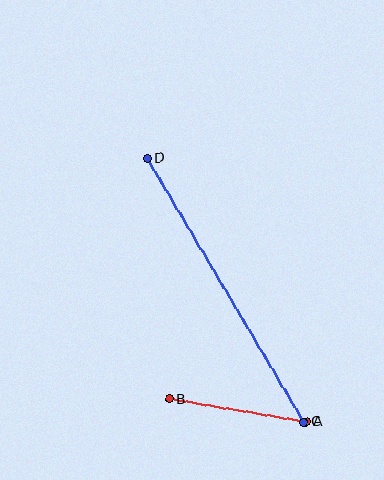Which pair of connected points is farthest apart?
Points C and D are farthest apart.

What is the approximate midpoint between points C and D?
The midpoint is at approximately (225, 290) pixels.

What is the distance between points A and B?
The distance is approximately 139 pixels.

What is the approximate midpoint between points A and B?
The midpoint is at approximately (238, 410) pixels.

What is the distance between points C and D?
The distance is approximately 307 pixels.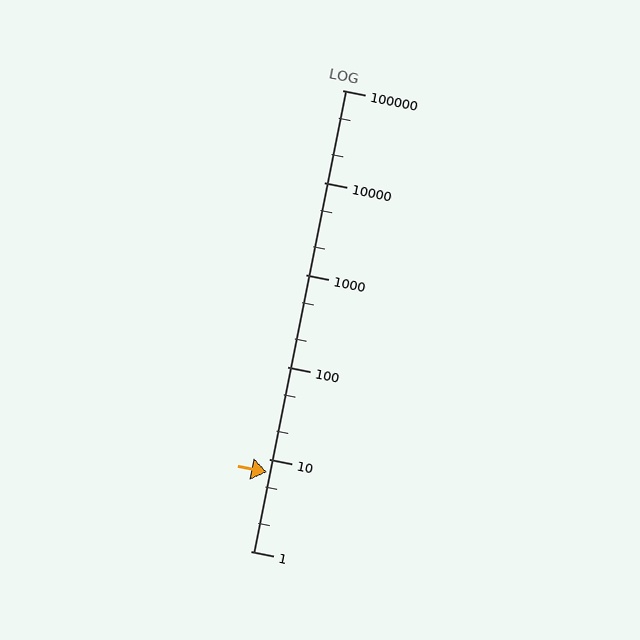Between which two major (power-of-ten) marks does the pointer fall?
The pointer is between 1 and 10.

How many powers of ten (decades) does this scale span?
The scale spans 5 decades, from 1 to 100000.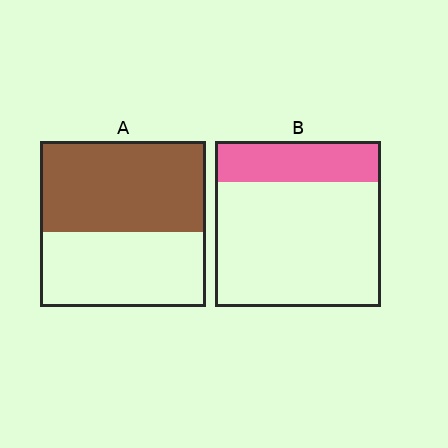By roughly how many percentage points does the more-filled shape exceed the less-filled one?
By roughly 30 percentage points (A over B).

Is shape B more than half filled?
No.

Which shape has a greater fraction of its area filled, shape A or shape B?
Shape A.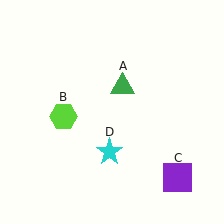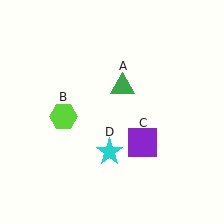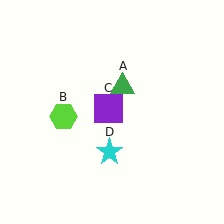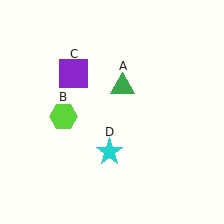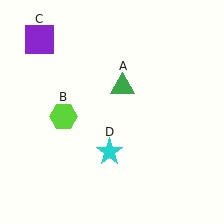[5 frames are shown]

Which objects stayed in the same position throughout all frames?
Green triangle (object A) and lime hexagon (object B) and cyan star (object D) remained stationary.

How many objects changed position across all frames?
1 object changed position: purple square (object C).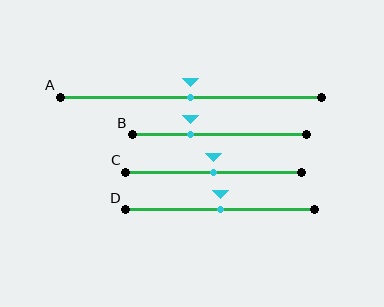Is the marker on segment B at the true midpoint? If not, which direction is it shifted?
No, the marker on segment B is shifted to the left by about 16% of the segment length.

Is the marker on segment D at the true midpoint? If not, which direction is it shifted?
Yes, the marker on segment D is at the true midpoint.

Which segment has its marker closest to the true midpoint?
Segment A has its marker closest to the true midpoint.